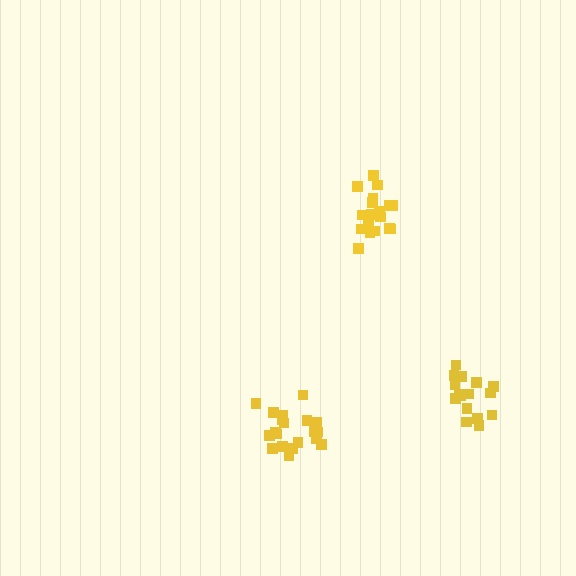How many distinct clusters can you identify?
There are 3 distinct clusters.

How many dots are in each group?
Group 1: 20 dots, Group 2: 18 dots, Group 3: 16 dots (54 total).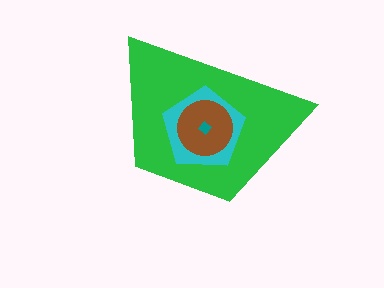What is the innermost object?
The teal diamond.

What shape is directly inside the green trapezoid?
The cyan pentagon.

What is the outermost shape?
The green trapezoid.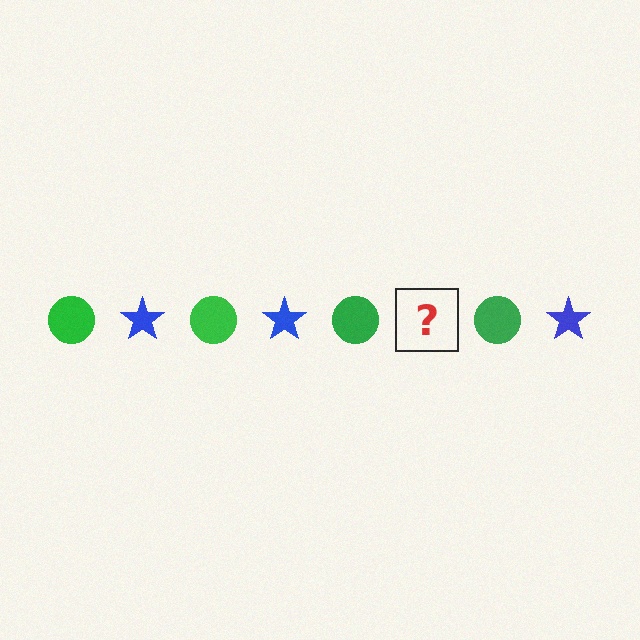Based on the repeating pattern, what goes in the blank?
The blank should be a blue star.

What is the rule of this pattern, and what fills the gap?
The rule is that the pattern alternates between green circle and blue star. The gap should be filled with a blue star.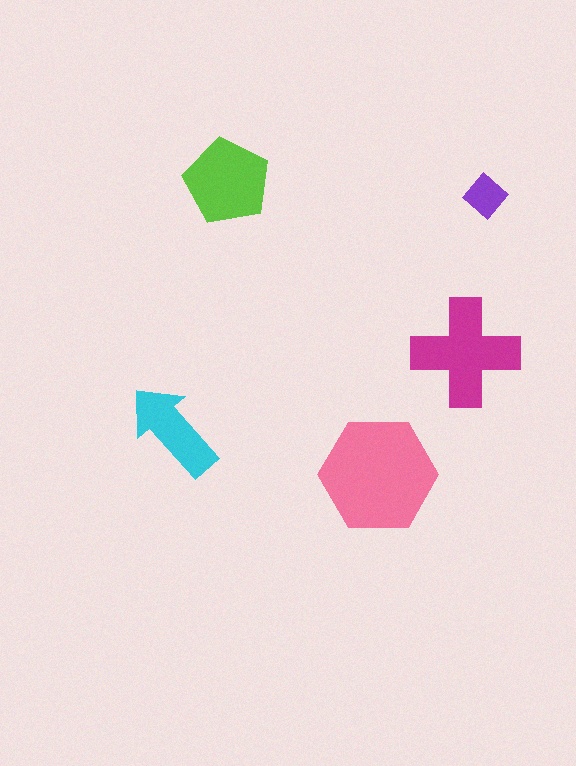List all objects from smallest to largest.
The purple diamond, the cyan arrow, the lime pentagon, the magenta cross, the pink hexagon.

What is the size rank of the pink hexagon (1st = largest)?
1st.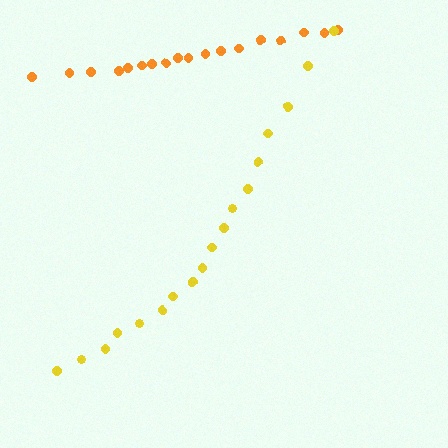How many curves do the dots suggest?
There are 2 distinct paths.